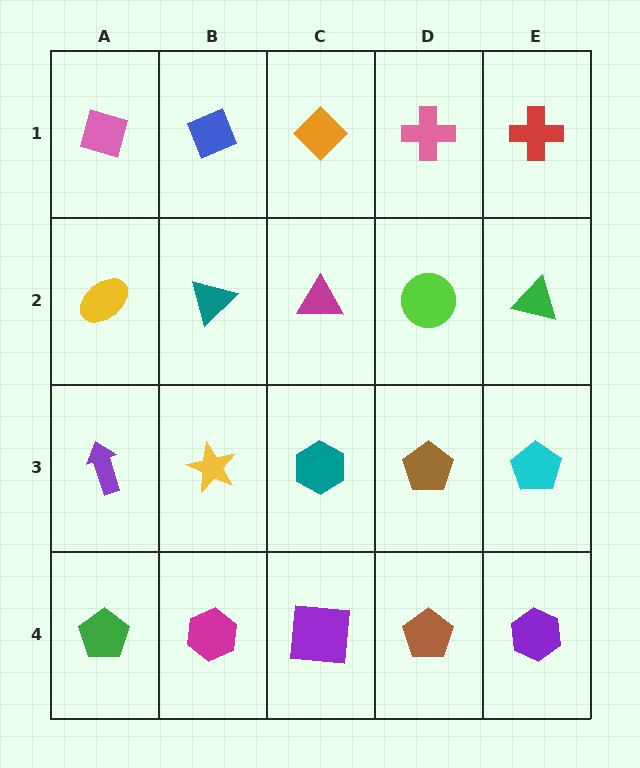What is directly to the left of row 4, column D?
A purple square.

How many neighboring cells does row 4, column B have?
3.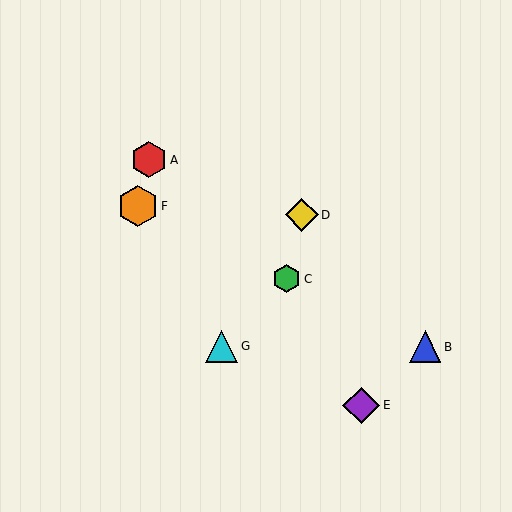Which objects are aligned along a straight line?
Objects B, C, F are aligned along a straight line.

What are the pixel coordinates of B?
Object B is at (425, 347).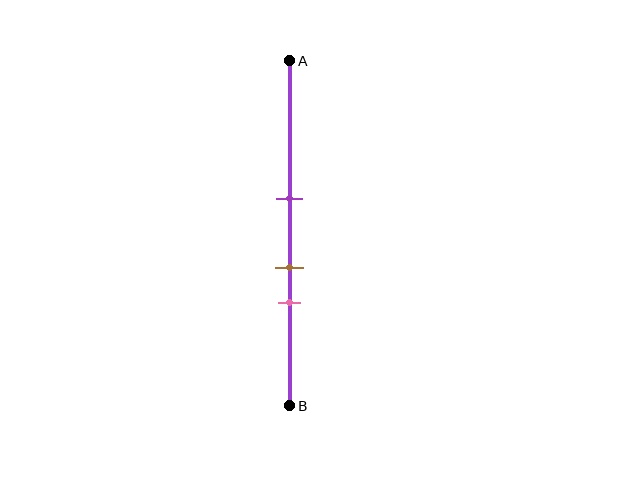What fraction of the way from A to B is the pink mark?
The pink mark is approximately 70% (0.7) of the way from A to B.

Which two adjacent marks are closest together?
The brown and pink marks are the closest adjacent pair.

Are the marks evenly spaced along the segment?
Yes, the marks are approximately evenly spaced.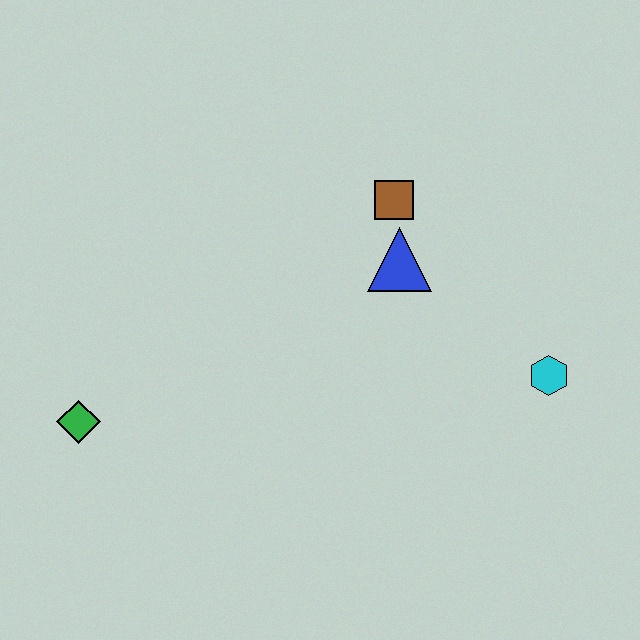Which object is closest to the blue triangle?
The brown square is closest to the blue triangle.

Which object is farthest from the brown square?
The green diamond is farthest from the brown square.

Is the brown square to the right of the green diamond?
Yes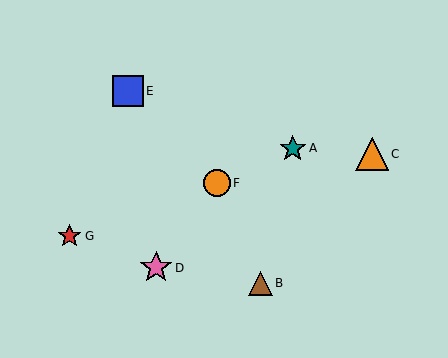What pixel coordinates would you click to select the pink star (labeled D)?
Click at (156, 268) to select the pink star D.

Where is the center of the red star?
The center of the red star is at (70, 236).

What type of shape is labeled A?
Shape A is a teal star.